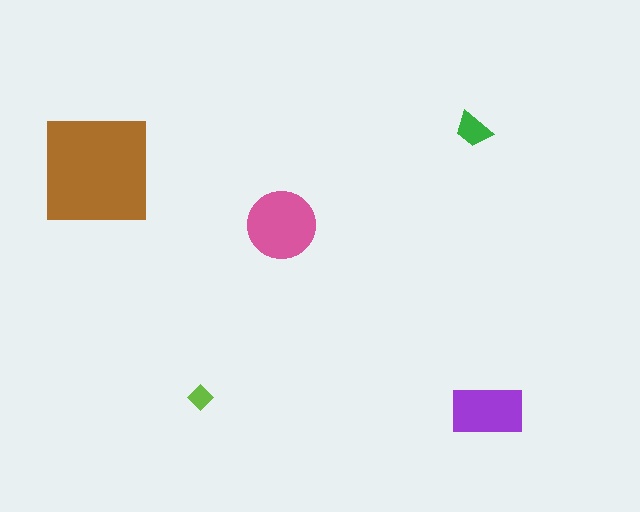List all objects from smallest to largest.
The lime diamond, the green trapezoid, the purple rectangle, the pink circle, the brown square.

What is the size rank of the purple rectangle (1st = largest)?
3rd.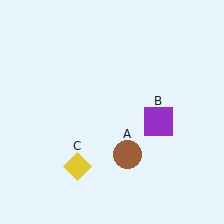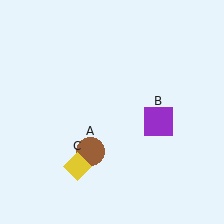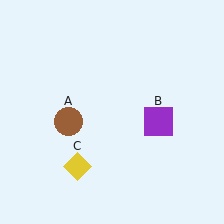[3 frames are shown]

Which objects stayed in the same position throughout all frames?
Purple square (object B) and yellow diamond (object C) remained stationary.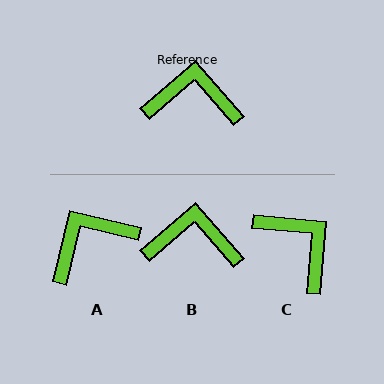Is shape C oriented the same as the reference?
No, it is off by about 46 degrees.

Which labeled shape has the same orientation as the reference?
B.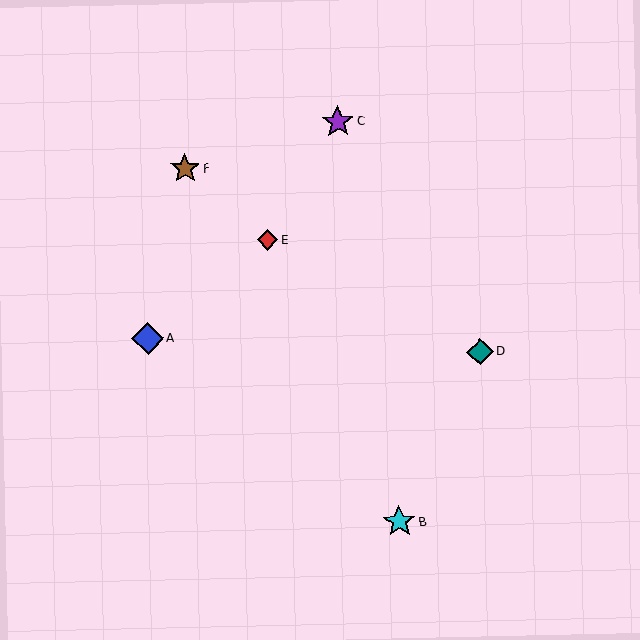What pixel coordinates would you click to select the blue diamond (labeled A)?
Click at (148, 338) to select the blue diamond A.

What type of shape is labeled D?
Shape D is a teal diamond.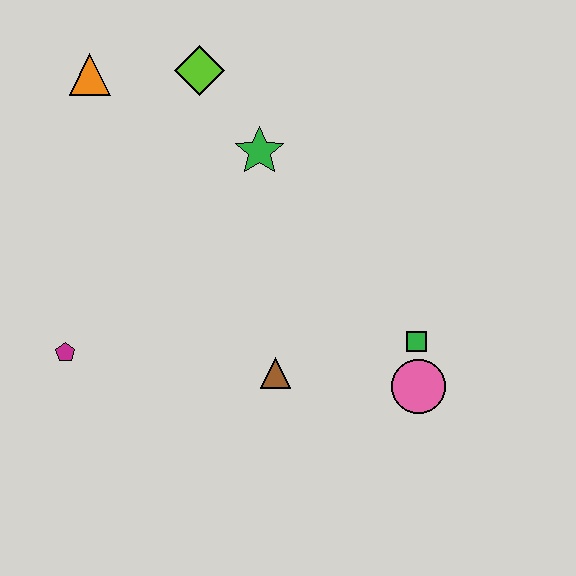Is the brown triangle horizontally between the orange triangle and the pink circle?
Yes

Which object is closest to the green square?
The pink circle is closest to the green square.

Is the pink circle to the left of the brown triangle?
No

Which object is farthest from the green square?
The orange triangle is farthest from the green square.